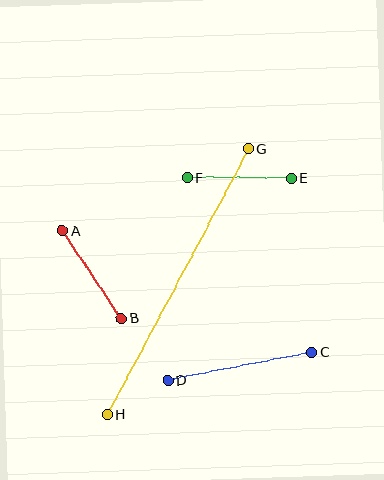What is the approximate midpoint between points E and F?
The midpoint is at approximately (239, 178) pixels.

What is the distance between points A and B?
The distance is approximately 106 pixels.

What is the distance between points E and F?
The distance is approximately 104 pixels.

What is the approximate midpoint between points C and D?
The midpoint is at approximately (240, 366) pixels.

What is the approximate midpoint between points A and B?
The midpoint is at approximately (92, 275) pixels.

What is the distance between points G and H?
The distance is approximately 301 pixels.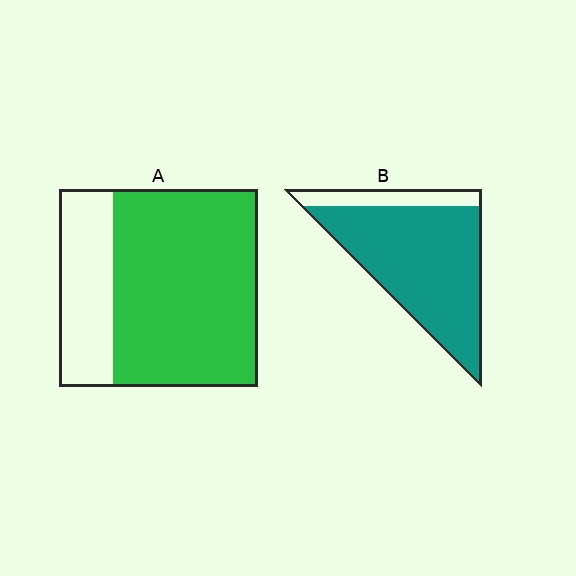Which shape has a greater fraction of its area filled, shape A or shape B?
Shape B.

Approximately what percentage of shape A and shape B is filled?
A is approximately 75% and B is approximately 85%.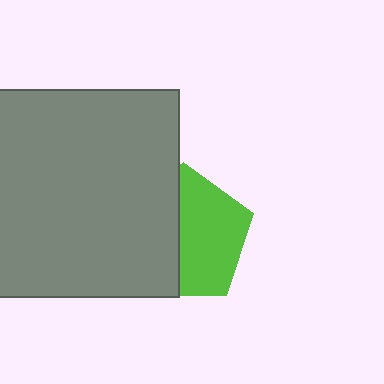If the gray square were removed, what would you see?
You would see the complete lime pentagon.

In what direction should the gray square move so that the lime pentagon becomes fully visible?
The gray square should move left. That is the shortest direction to clear the overlap and leave the lime pentagon fully visible.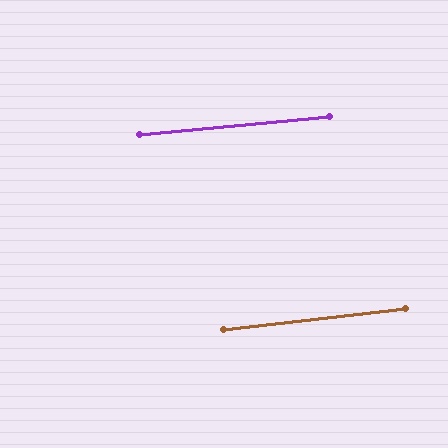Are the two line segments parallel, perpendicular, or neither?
Parallel — their directions differ by only 1.1°.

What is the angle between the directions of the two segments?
Approximately 1 degree.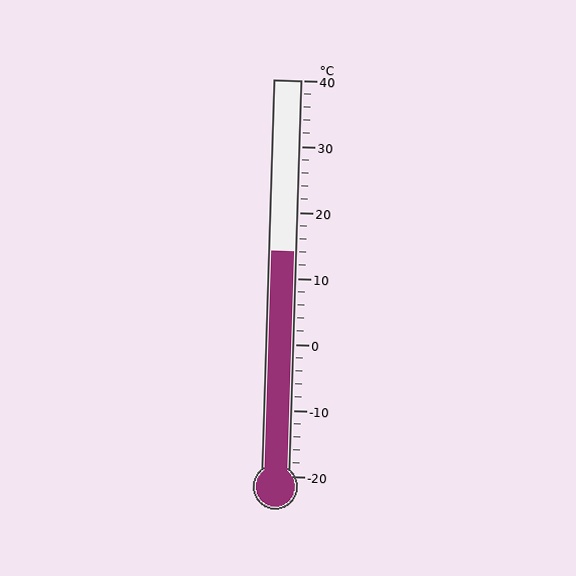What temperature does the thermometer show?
The thermometer shows approximately 14°C.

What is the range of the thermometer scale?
The thermometer scale ranges from -20°C to 40°C.